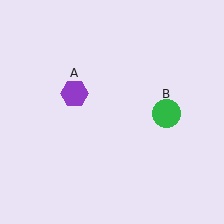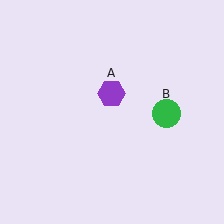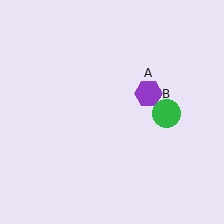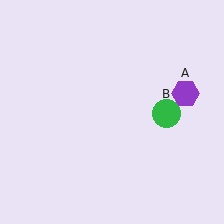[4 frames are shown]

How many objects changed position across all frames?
1 object changed position: purple hexagon (object A).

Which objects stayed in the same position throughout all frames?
Green circle (object B) remained stationary.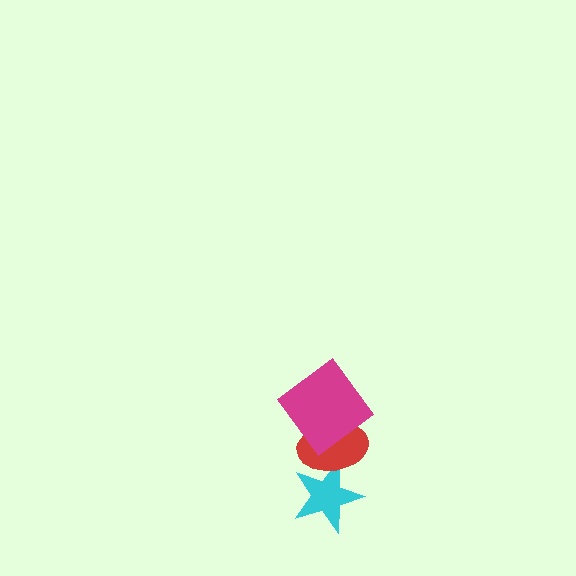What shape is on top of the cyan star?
The red ellipse is on top of the cyan star.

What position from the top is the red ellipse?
The red ellipse is 2nd from the top.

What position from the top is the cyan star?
The cyan star is 3rd from the top.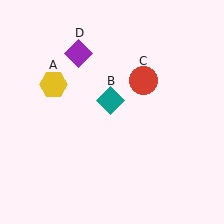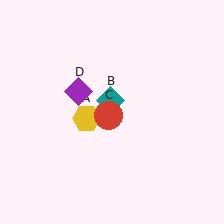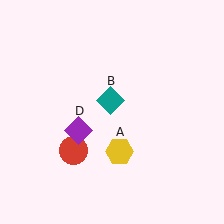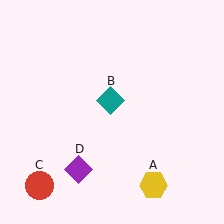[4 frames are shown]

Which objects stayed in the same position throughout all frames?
Teal diamond (object B) remained stationary.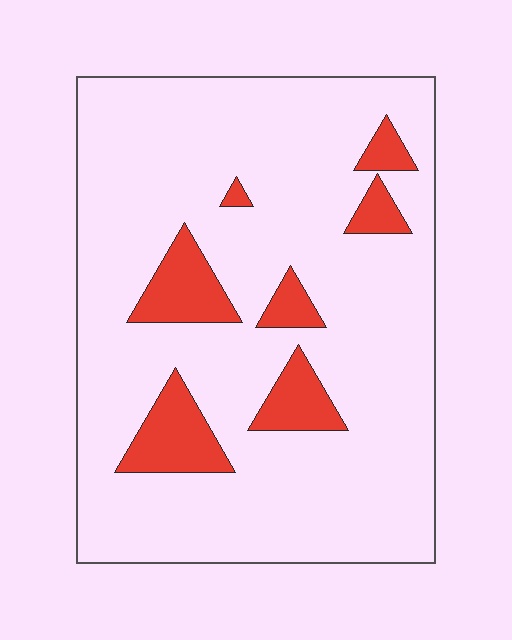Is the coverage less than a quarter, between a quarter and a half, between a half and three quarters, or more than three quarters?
Less than a quarter.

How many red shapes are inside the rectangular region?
7.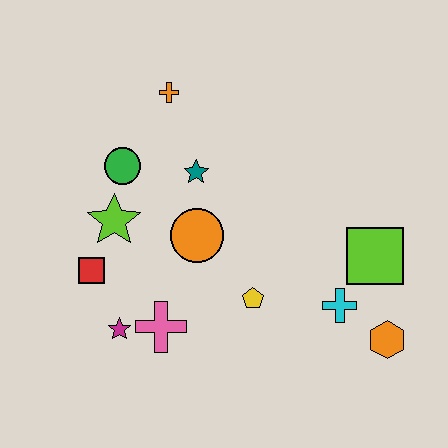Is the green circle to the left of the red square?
No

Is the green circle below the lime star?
No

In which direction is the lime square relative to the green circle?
The lime square is to the right of the green circle.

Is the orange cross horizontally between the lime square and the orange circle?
No